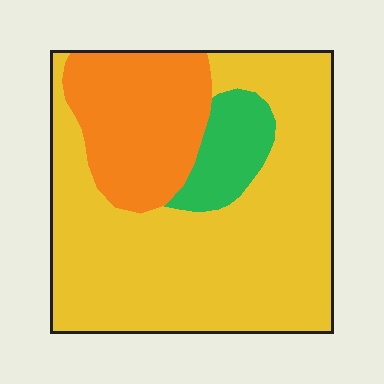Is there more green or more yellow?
Yellow.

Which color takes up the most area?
Yellow, at roughly 65%.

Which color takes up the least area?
Green, at roughly 10%.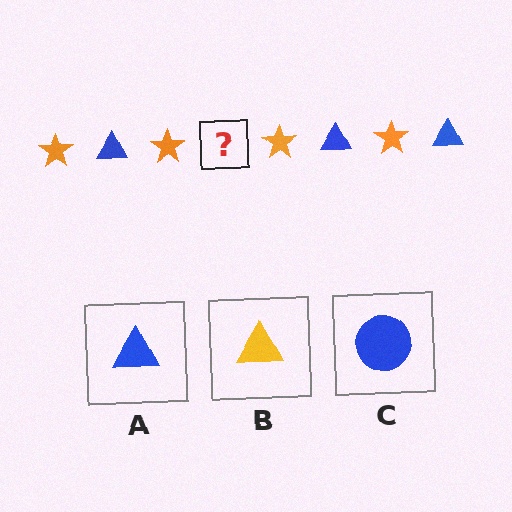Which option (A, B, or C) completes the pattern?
A.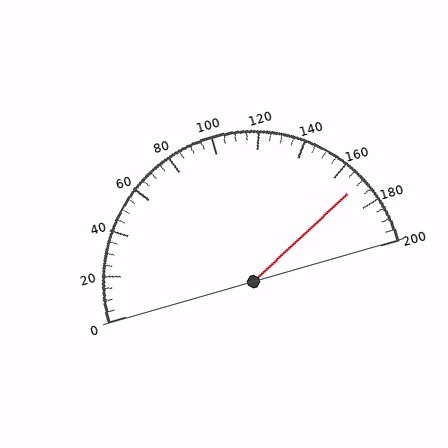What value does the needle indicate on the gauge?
The needle indicates approximately 170.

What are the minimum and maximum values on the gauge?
The gauge ranges from 0 to 200.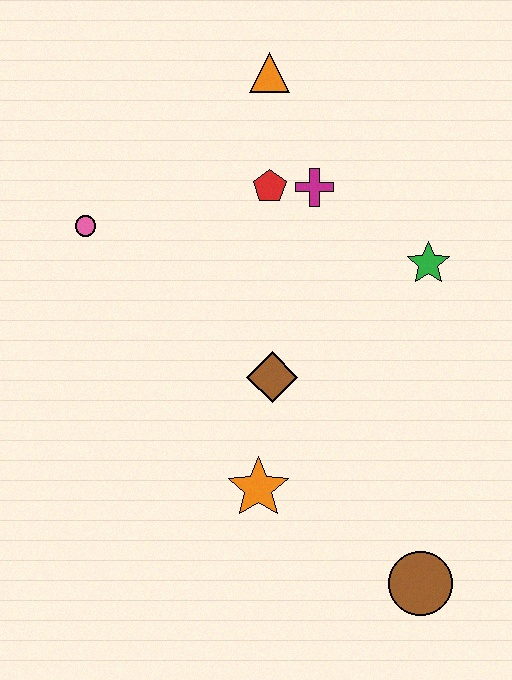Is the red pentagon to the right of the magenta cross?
No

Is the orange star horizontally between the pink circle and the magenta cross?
Yes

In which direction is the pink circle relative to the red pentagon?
The pink circle is to the left of the red pentagon.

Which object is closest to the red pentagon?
The magenta cross is closest to the red pentagon.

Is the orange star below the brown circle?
No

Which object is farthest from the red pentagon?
The brown circle is farthest from the red pentagon.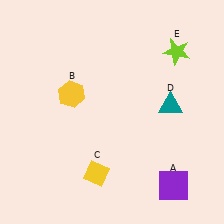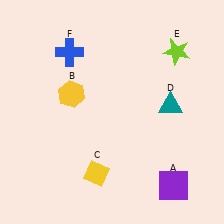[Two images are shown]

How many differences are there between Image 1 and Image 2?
There is 1 difference between the two images.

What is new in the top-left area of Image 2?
A blue cross (F) was added in the top-left area of Image 2.